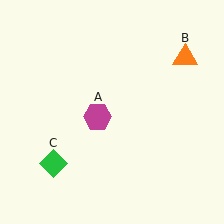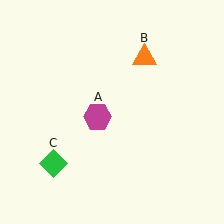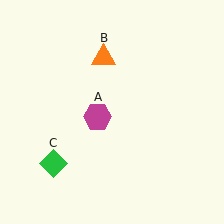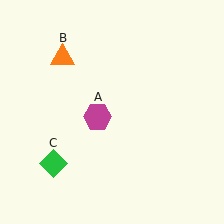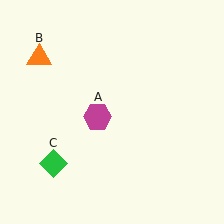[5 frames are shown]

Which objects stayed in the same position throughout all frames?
Magenta hexagon (object A) and green diamond (object C) remained stationary.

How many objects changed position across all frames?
1 object changed position: orange triangle (object B).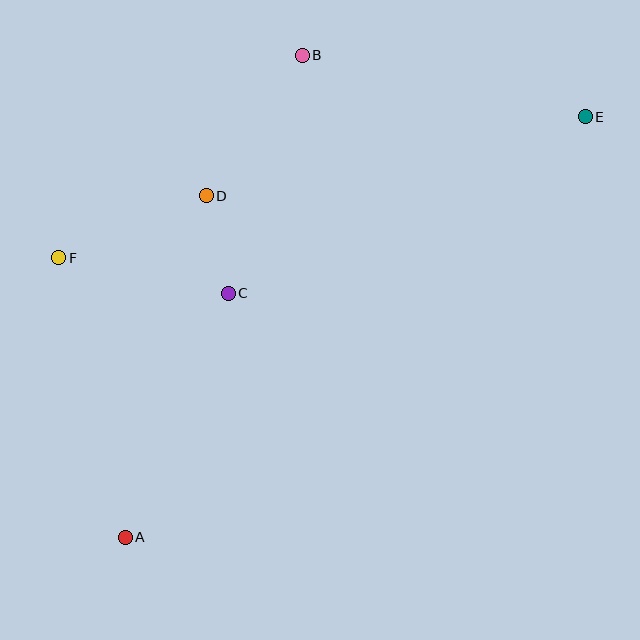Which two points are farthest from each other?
Points A and E are farthest from each other.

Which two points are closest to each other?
Points C and D are closest to each other.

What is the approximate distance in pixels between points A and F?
The distance between A and F is approximately 287 pixels.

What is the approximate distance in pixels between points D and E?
The distance between D and E is approximately 387 pixels.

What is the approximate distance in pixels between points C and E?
The distance between C and E is approximately 398 pixels.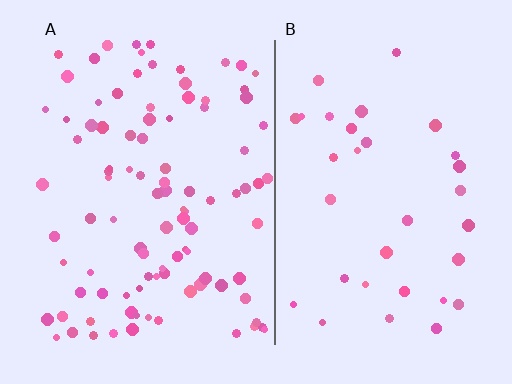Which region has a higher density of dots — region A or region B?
A (the left).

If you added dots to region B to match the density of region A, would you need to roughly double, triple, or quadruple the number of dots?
Approximately triple.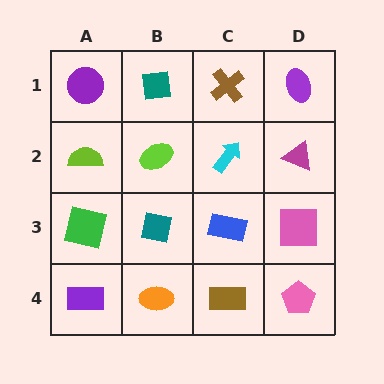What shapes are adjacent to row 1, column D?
A magenta triangle (row 2, column D), a brown cross (row 1, column C).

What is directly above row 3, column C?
A cyan arrow.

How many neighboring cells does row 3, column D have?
3.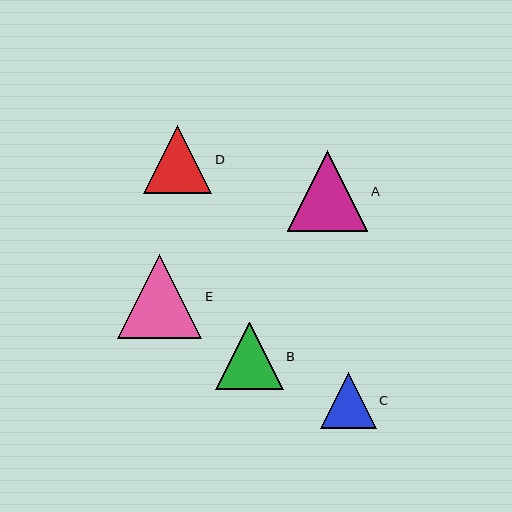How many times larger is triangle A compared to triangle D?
Triangle A is approximately 1.2 times the size of triangle D.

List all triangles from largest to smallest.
From largest to smallest: E, A, D, B, C.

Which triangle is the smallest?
Triangle C is the smallest with a size of approximately 56 pixels.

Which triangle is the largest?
Triangle E is the largest with a size of approximately 84 pixels.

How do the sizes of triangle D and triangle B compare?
Triangle D and triangle B are approximately the same size.